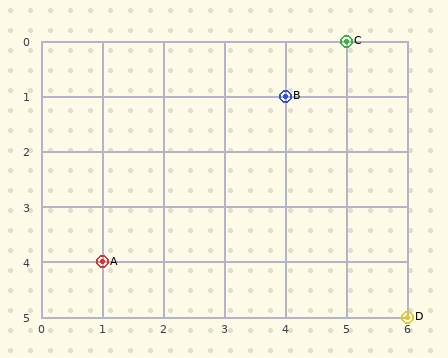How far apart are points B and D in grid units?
Points B and D are 2 columns and 4 rows apart (about 4.5 grid units diagonally).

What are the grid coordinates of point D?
Point D is at grid coordinates (6, 5).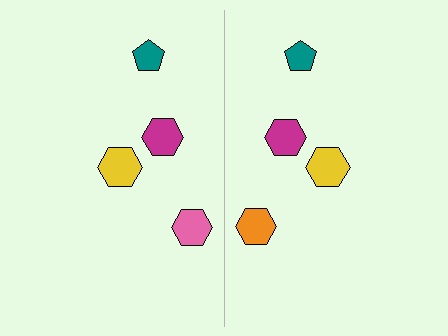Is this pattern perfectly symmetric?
No, the pattern is not perfectly symmetric. The orange hexagon on the right side breaks the symmetry — its mirror counterpart is pink.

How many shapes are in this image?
There are 8 shapes in this image.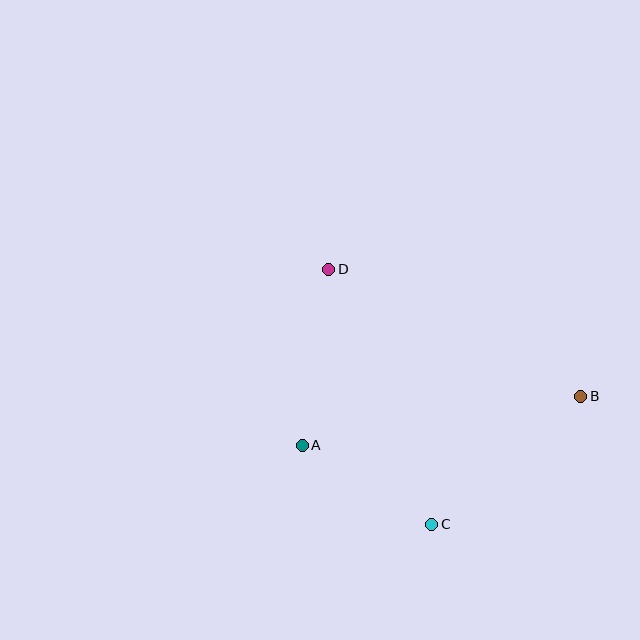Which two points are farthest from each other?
Points A and B are farthest from each other.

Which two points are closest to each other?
Points A and C are closest to each other.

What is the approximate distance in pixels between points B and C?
The distance between B and C is approximately 197 pixels.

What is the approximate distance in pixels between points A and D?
The distance between A and D is approximately 178 pixels.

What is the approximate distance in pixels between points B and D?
The distance between B and D is approximately 282 pixels.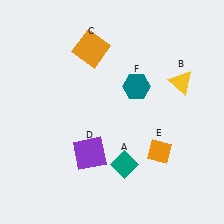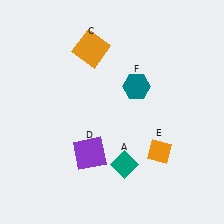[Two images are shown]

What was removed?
The yellow triangle (B) was removed in Image 2.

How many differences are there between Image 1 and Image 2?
There is 1 difference between the two images.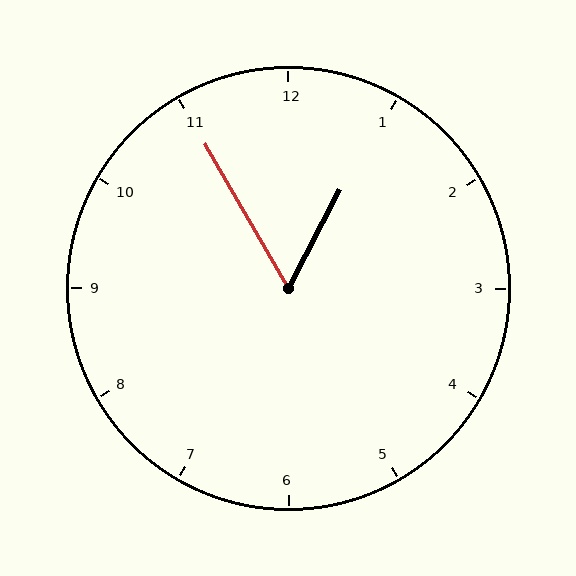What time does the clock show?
12:55.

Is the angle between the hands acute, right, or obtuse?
It is acute.